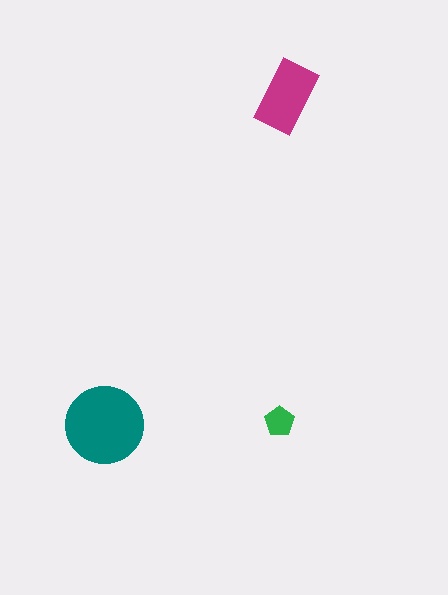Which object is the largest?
The teal circle.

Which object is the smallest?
The green pentagon.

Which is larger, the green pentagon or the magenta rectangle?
The magenta rectangle.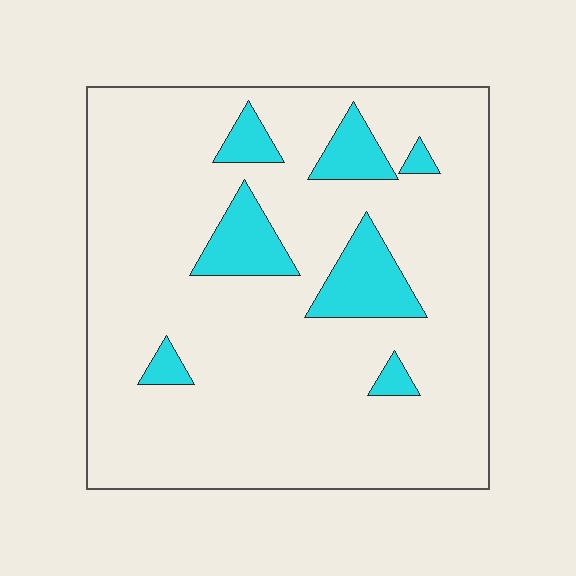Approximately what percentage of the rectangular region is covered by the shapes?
Approximately 15%.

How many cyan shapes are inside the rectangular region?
7.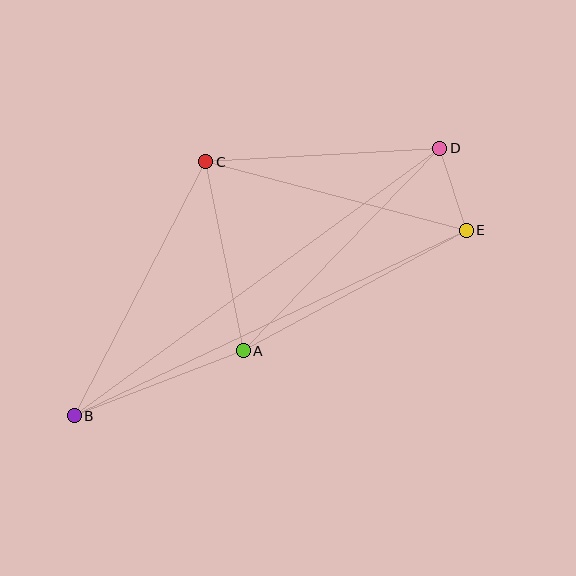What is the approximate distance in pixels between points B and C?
The distance between B and C is approximately 286 pixels.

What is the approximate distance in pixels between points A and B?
The distance between A and B is approximately 181 pixels.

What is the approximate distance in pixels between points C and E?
The distance between C and E is approximately 269 pixels.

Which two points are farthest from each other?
Points B and D are farthest from each other.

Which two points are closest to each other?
Points D and E are closest to each other.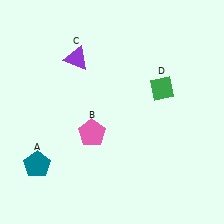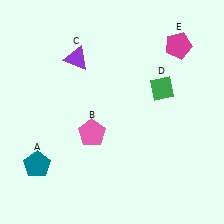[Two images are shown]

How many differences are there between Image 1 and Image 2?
There is 1 difference between the two images.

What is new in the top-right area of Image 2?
A magenta pentagon (E) was added in the top-right area of Image 2.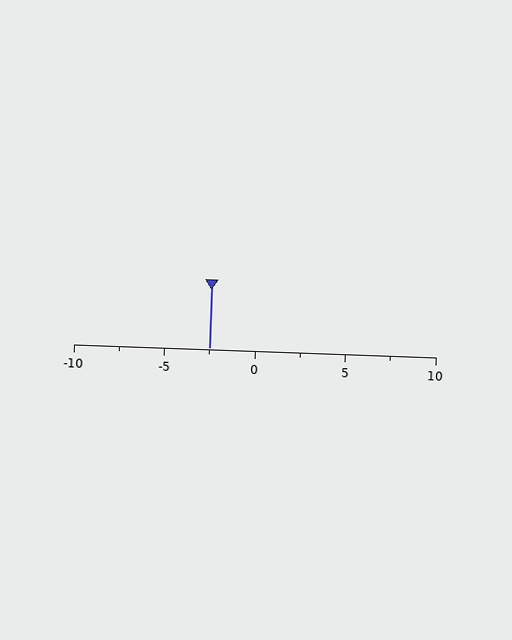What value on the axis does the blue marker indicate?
The marker indicates approximately -2.5.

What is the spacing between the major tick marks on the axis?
The major ticks are spaced 5 apart.